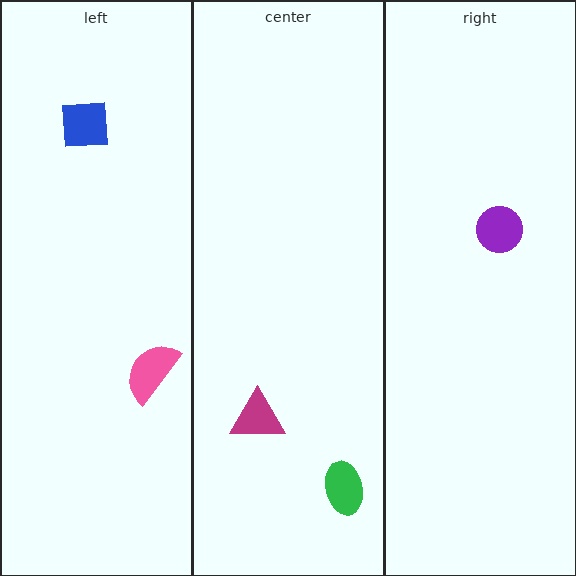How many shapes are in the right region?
1.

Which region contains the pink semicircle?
The left region.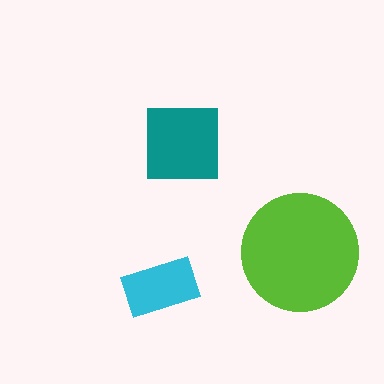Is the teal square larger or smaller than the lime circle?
Smaller.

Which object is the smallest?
The cyan rectangle.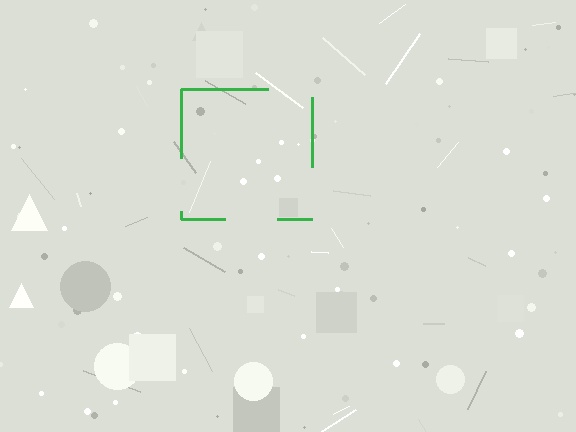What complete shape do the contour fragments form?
The contour fragments form a square.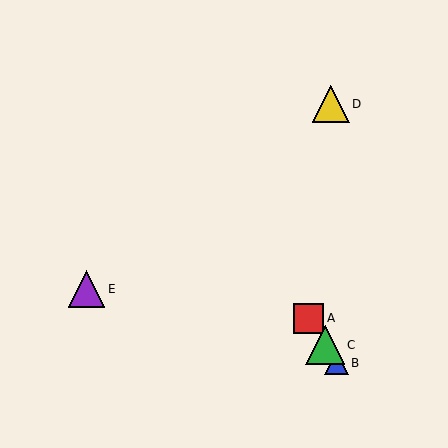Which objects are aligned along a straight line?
Objects A, B, C are aligned along a straight line.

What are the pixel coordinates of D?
Object D is at (331, 104).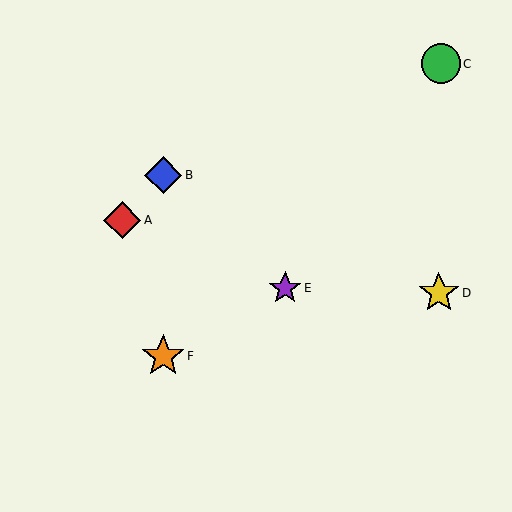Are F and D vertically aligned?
No, F is at x≈163 and D is at x≈439.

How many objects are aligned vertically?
2 objects (B, F) are aligned vertically.